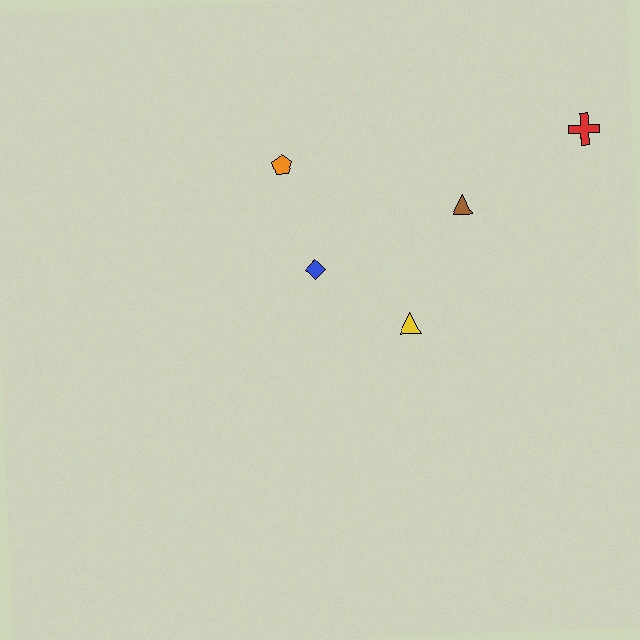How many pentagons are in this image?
There is 1 pentagon.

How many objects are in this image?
There are 5 objects.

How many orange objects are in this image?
There is 1 orange object.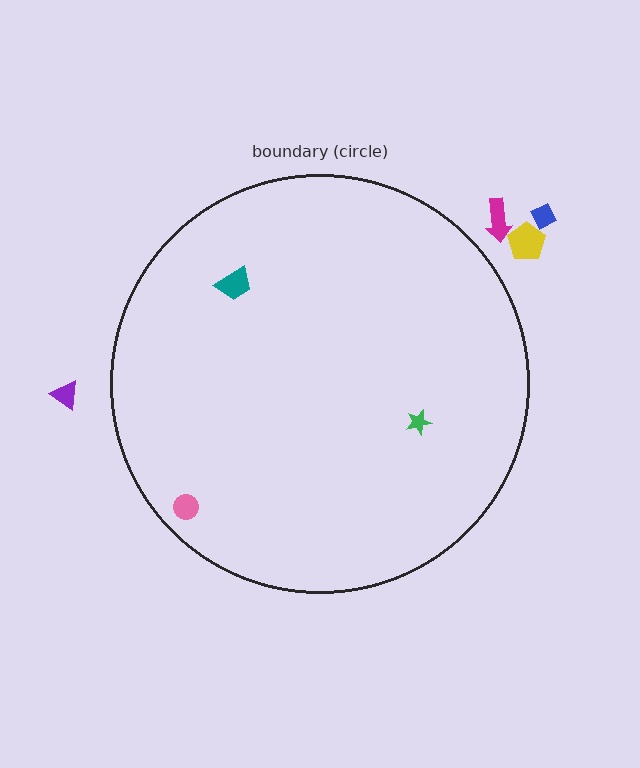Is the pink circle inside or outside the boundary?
Inside.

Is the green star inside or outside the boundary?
Inside.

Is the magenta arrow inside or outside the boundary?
Outside.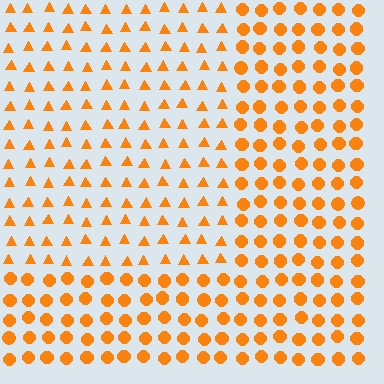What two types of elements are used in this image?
The image uses triangles inside the rectangle region and circles outside it.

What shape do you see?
I see a rectangle.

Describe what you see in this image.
The image is filled with small orange elements arranged in a uniform grid. A rectangle-shaped region contains triangles, while the surrounding area contains circles. The boundary is defined purely by the change in element shape.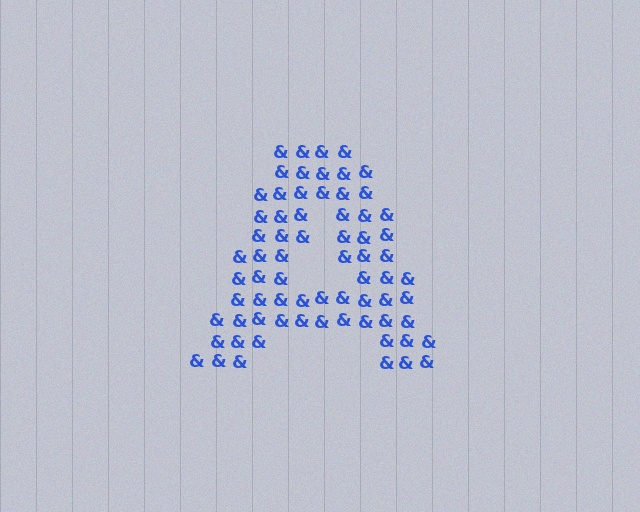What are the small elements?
The small elements are ampersands.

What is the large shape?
The large shape is the letter A.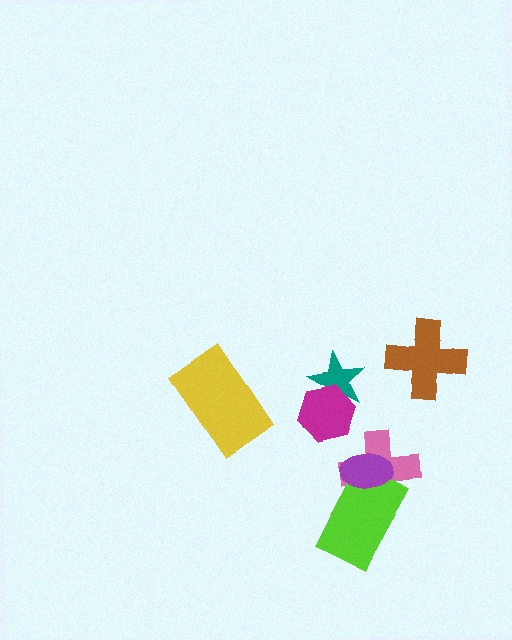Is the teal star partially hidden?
Yes, it is partially covered by another shape.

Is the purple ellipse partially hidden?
No, no other shape covers it.